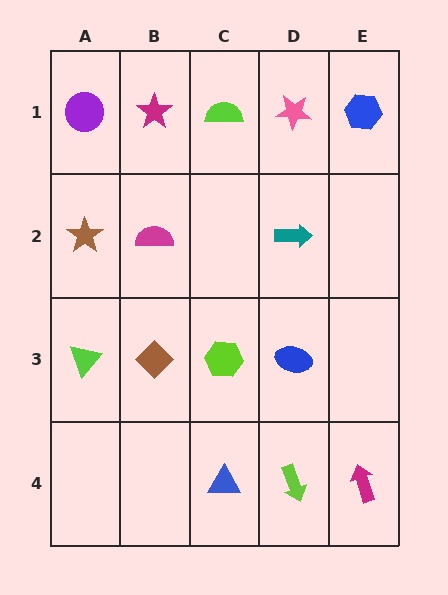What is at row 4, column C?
A blue triangle.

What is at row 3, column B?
A brown diamond.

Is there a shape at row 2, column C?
No, that cell is empty.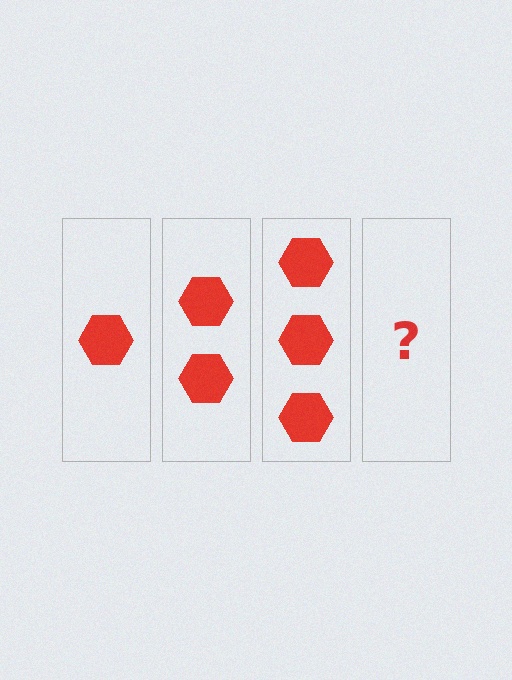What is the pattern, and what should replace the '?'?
The pattern is that each step adds one more hexagon. The '?' should be 4 hexagons.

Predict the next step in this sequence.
The next step is 4 hexagons.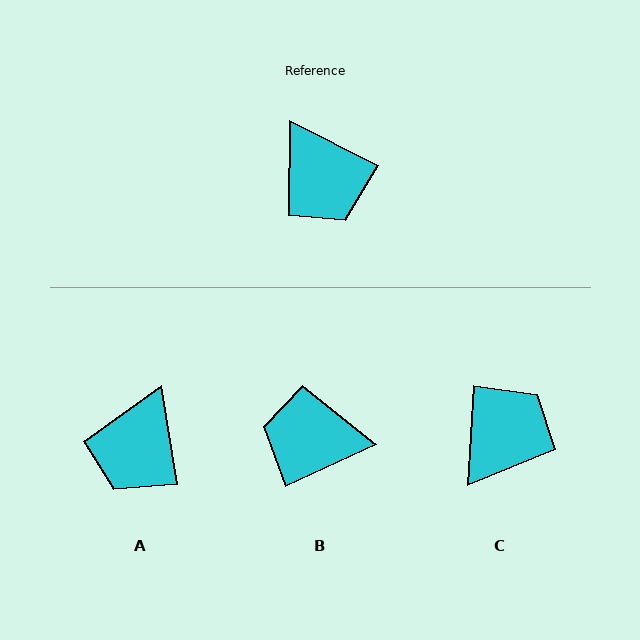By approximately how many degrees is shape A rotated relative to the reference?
Approximately 54 degrees clockwise.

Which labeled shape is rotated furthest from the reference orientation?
B, about 129 degrees away.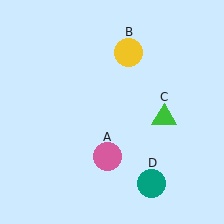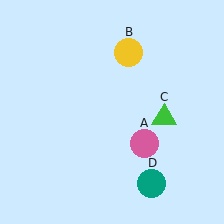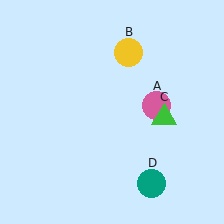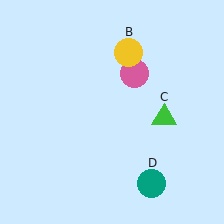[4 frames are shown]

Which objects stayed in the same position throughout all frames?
Yellow circle (object B) and green triangle (object C) and teal circle (object D) remained stationary.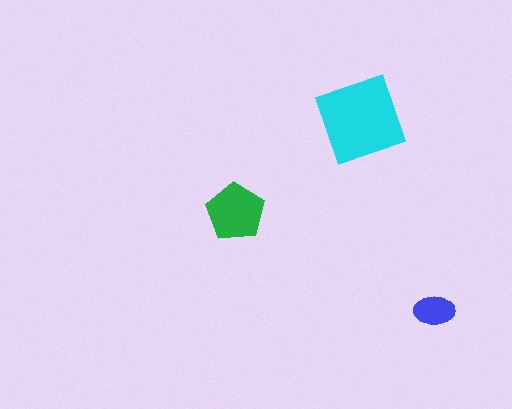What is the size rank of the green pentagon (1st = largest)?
2nd.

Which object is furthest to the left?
The green pentagon is leftmost.